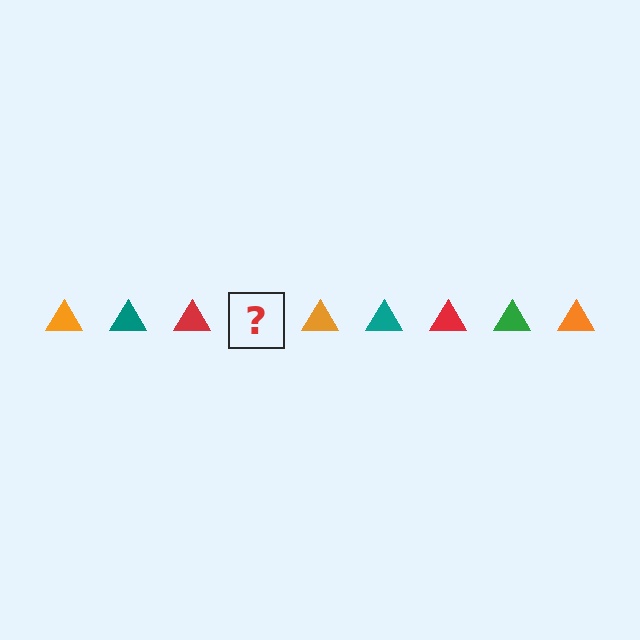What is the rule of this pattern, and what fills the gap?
The rule is that the pattern cycles through orange, teal, red, green triangles. The gap should be filled with a green triangle.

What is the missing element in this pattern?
The missing element is a green triangle.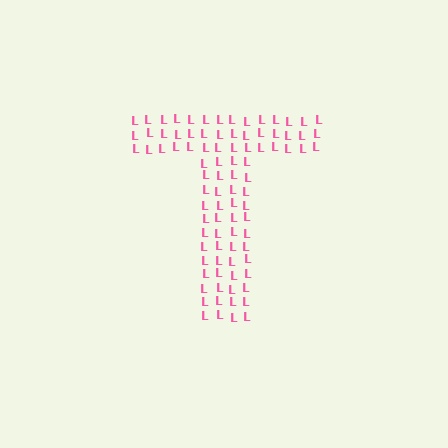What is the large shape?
The large shape is the letter T.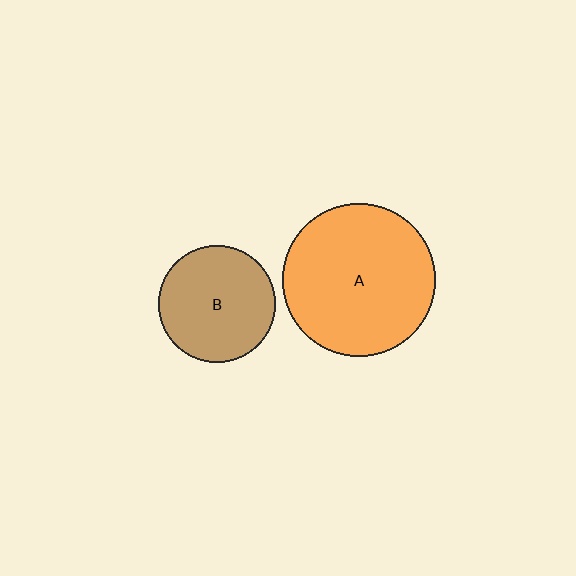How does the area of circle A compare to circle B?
Approximately 1.7 times.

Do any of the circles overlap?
No, none of the circles overlap.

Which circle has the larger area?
Circle A (orange).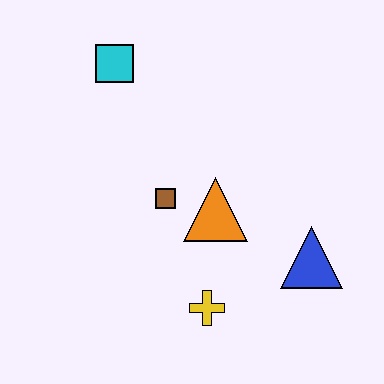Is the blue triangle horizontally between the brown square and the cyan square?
No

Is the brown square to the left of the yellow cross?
Yes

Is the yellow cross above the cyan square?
No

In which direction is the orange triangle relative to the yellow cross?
The orange triangle is above the yellow cross.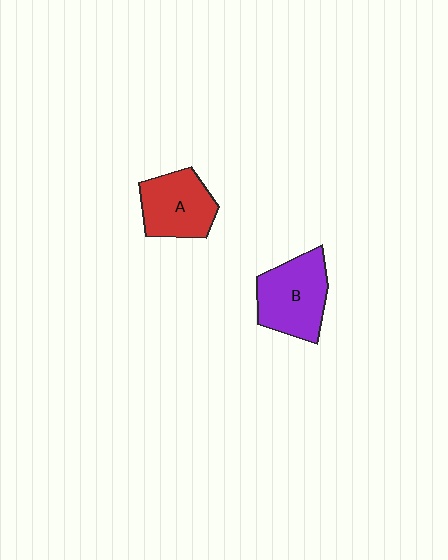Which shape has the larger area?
Shape B (purple).